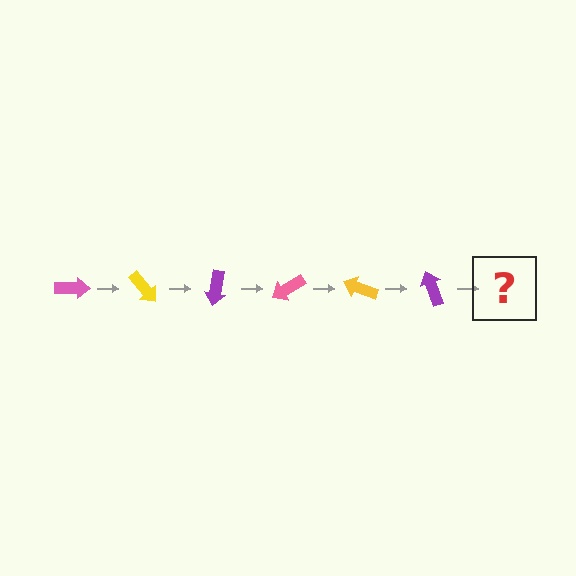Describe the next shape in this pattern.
It should be a pink arrow, rotated 300 degrees from the start.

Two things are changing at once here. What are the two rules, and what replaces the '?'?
The two rules are that it rotates 50 degrees each step and the color cycles through pink, yellow, and purple. The '?' should be a pink arrow, rotated 300 degrees from the start.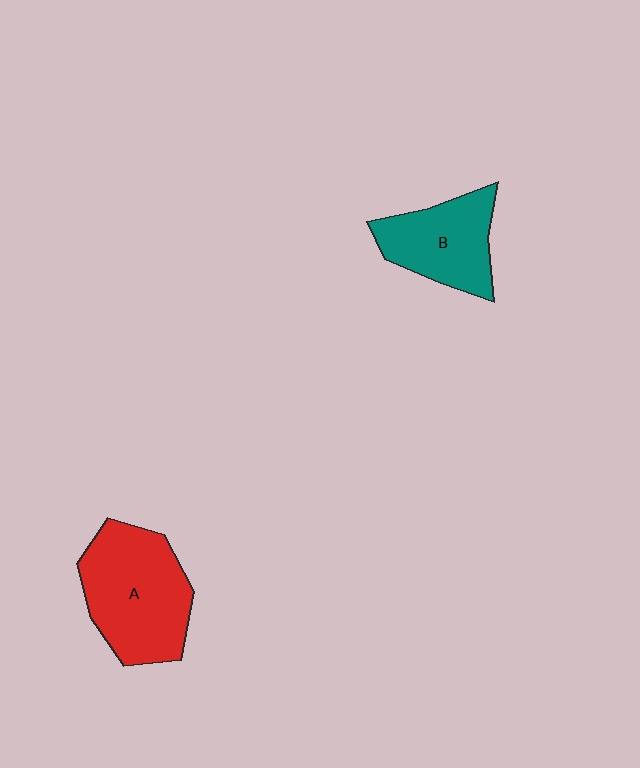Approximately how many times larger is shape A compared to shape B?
Approximately 1.4 times.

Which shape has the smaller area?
Shape B (teal).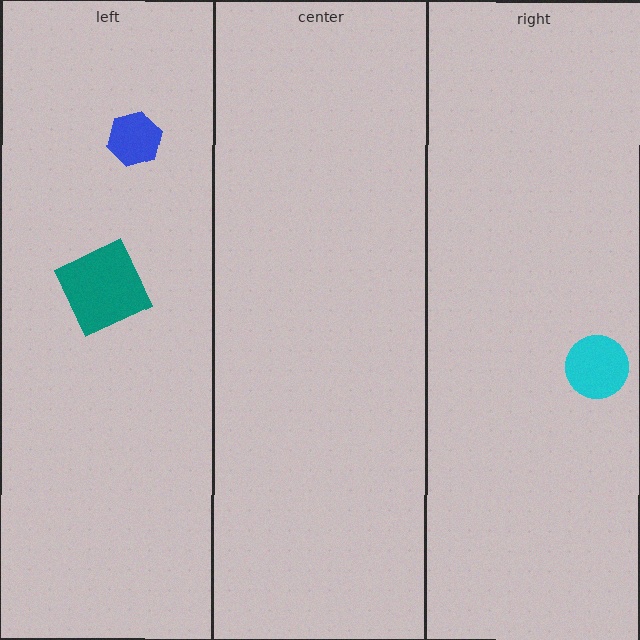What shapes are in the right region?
The cyan circle.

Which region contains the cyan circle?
The right region.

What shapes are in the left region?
The blue hexagon, the teal square.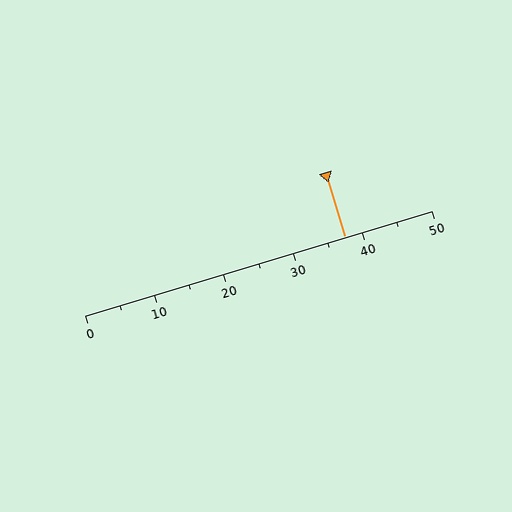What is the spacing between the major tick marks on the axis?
The major ticks are spaced 10 apart.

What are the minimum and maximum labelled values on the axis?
The axis runs from 0 to 50.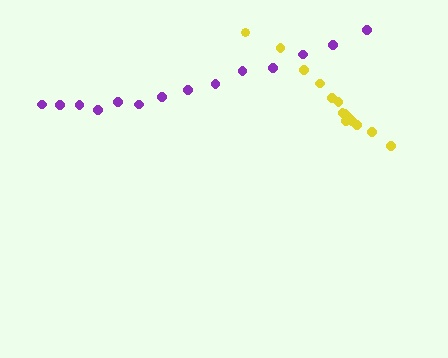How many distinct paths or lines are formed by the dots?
There are 2 distinct paths.